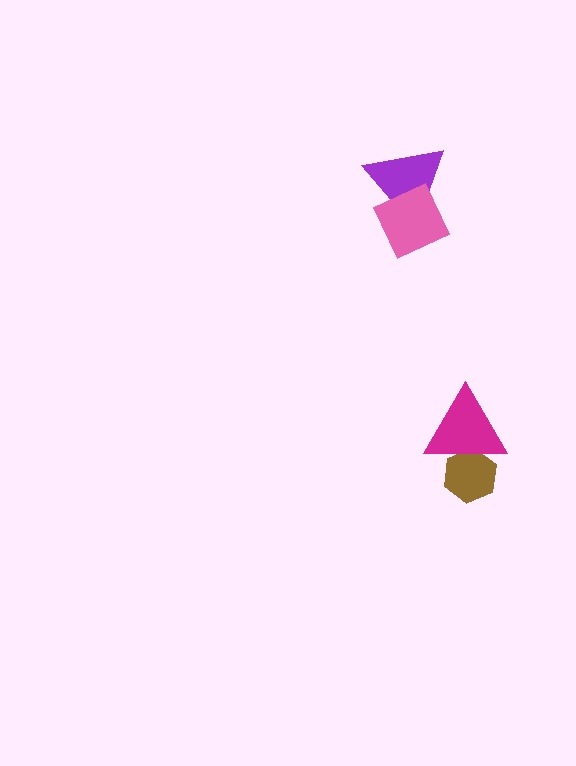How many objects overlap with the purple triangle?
1 object overlaps with the purple triangle.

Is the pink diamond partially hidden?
No, no other shape covers it.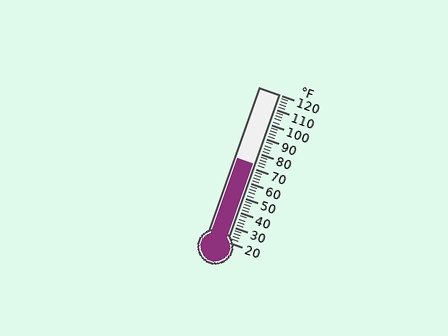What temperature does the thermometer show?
The thermometer shows approximately 72°F.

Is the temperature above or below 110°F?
The temperature is below 110°F.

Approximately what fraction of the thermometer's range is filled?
The thermometer is filled to approximately 50% of its range.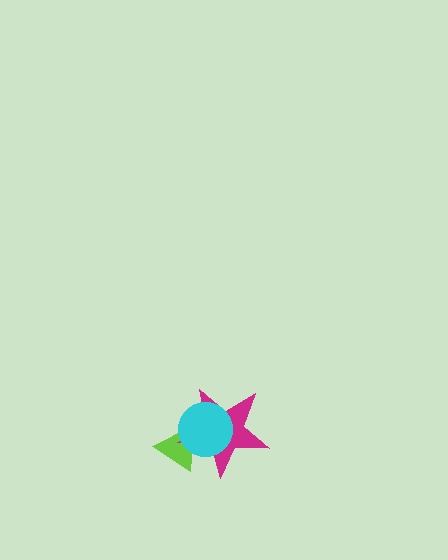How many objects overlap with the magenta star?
2 objects overlap with the magenta star.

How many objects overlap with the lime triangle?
2 objects overlap with the lime triangle.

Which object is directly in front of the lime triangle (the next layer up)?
The magenta star is directly in front of the lime triangle.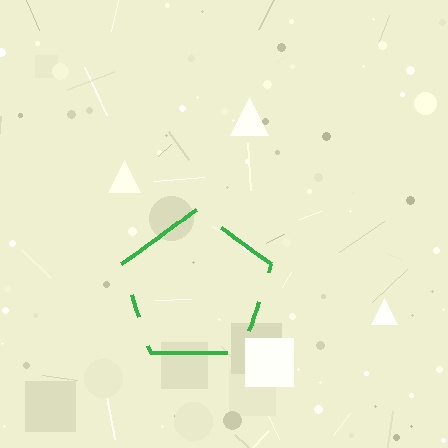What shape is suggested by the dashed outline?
The dashed outline suggests a pentagon.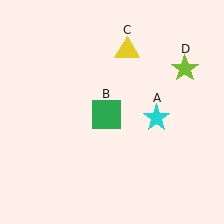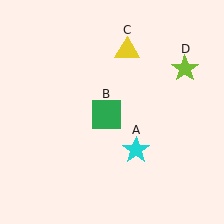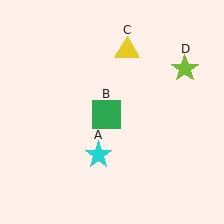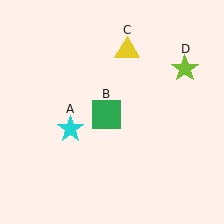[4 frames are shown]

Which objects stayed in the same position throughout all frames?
Green square (object B) and yellow triangle (object C) and lime star (object D) remained stationary.